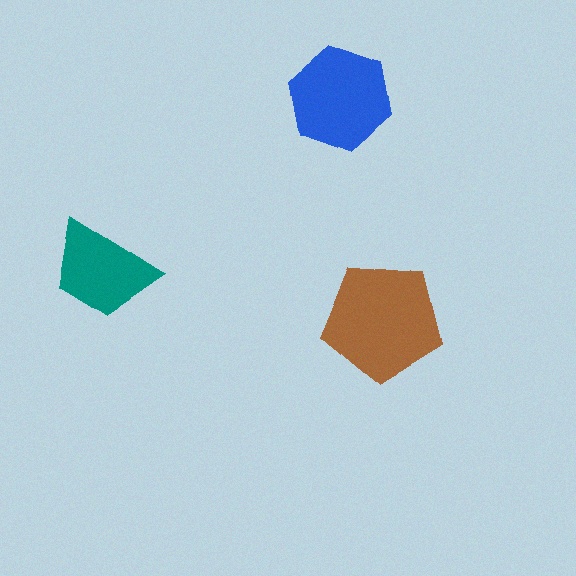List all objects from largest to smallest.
The brown pentagon, the blue hexagon, the teal trapezoid.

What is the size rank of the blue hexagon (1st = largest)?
2nd.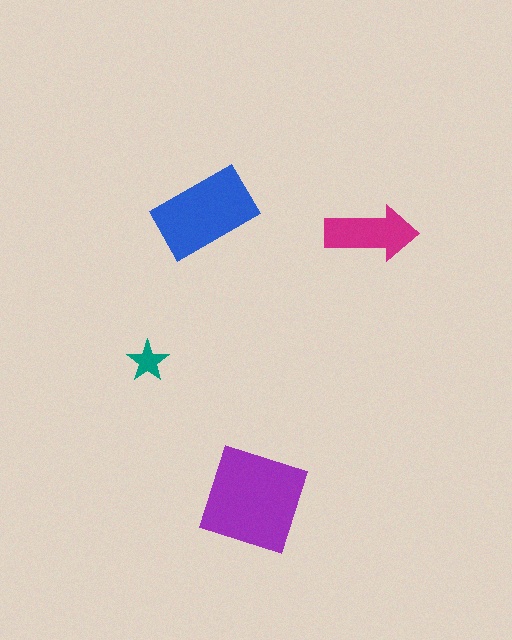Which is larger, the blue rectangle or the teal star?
The blue rectangle.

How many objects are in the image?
There are 4 objects in the image.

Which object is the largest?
The purple square.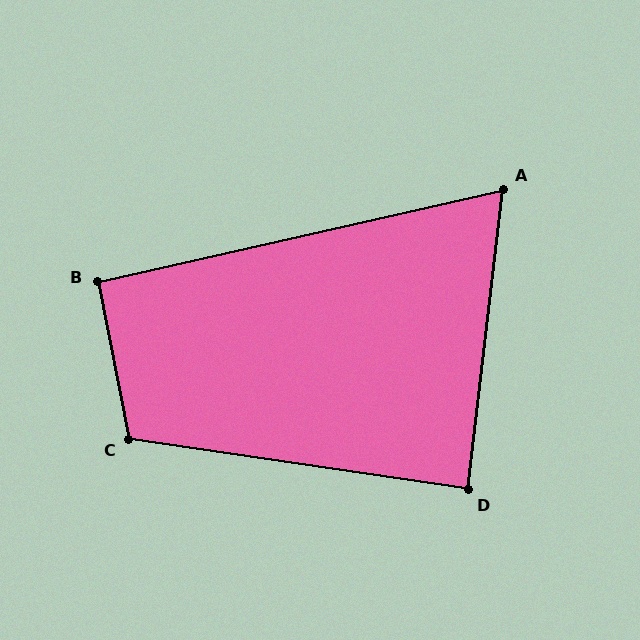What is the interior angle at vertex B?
Approximately 92 degrees (approximately right).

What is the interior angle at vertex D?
Approximately 88 degrees (approximately right).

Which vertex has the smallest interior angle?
A, at approximately 71 degrees.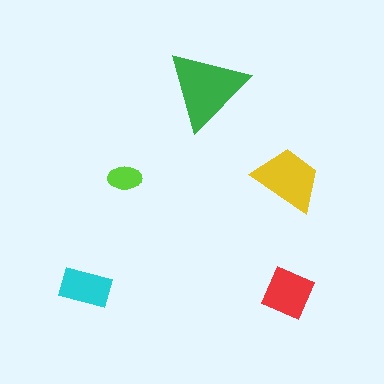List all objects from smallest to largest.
The lime ellipse, the cyan rectangle, the red diamond, the yellow trapezoid, the green triangle.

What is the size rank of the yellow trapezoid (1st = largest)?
2nd.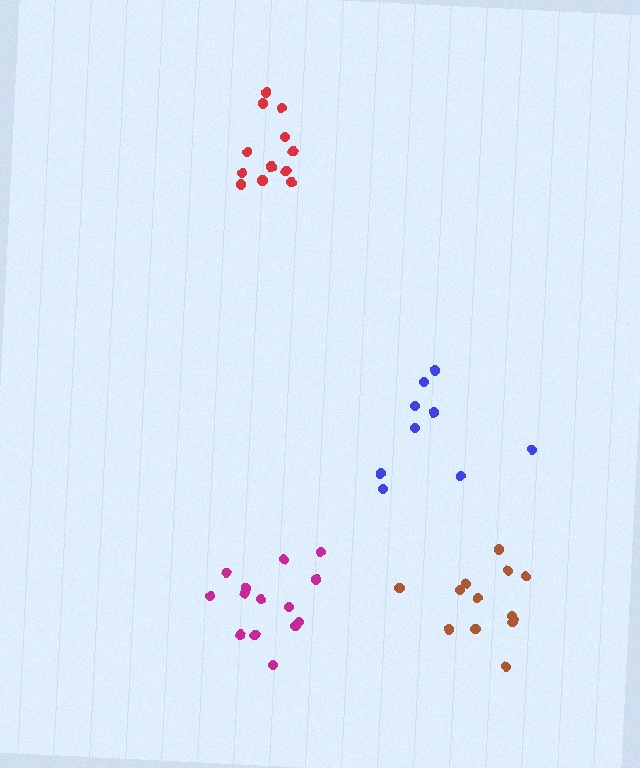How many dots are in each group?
Group 1: 14 dots, Group 2: 9 dots, Group 3: 13 dots, Group 4: 12 dots (48 total).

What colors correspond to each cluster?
The clusters are colored: magenta, blue, brown, red.